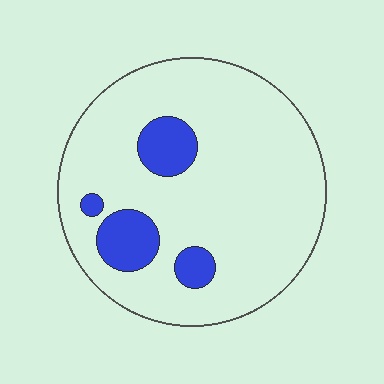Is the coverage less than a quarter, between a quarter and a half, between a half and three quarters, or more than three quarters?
Less than a quarter.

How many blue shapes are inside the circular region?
4.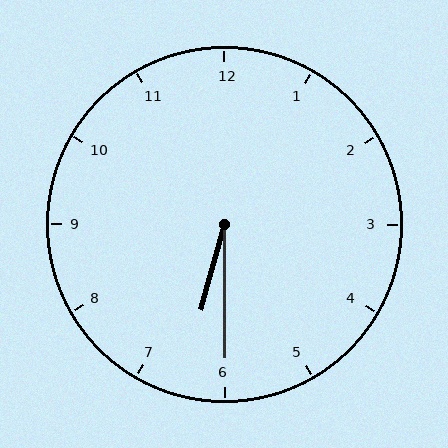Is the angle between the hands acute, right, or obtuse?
It is acute.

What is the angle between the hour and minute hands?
Approximately 15 degrees.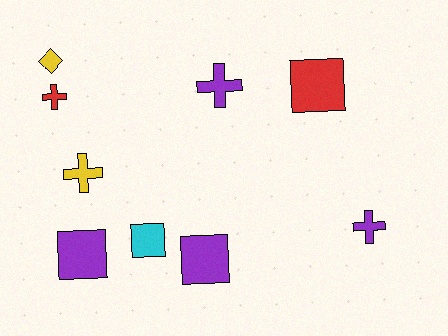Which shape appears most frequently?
Cross, with 4 objects.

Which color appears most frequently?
Purple, with 4 objects.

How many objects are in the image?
There are 9 objects.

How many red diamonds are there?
There are no red diamonds.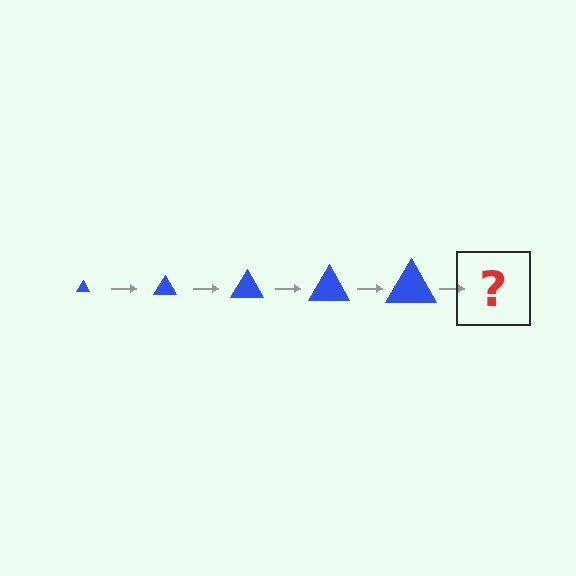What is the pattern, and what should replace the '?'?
The pattern is that the triangle gets progressively larger each step. The '?' should be a blue triangle, larger than the previous one.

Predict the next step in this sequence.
The next step is a blue triangle, larger than the previous one.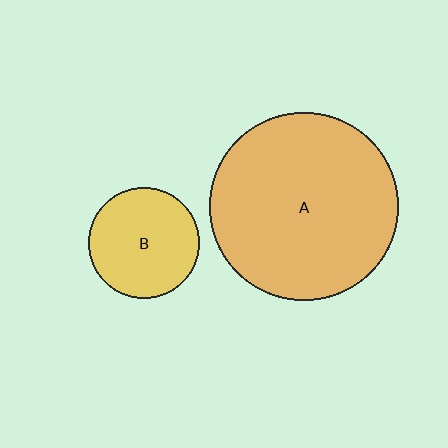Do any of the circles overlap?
No, none of the circles overlap.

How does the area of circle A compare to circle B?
Approximately 2.9 times.